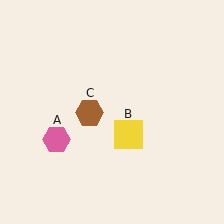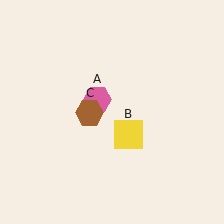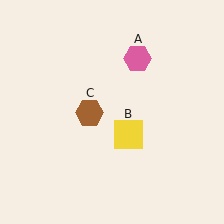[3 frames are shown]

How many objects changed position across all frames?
1 object changed position: pink hexagon (object A).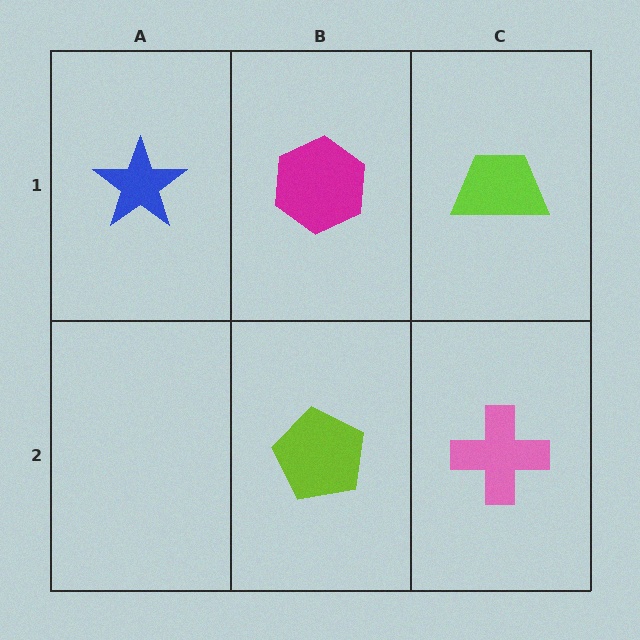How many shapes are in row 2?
2 shapes.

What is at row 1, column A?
A blue star.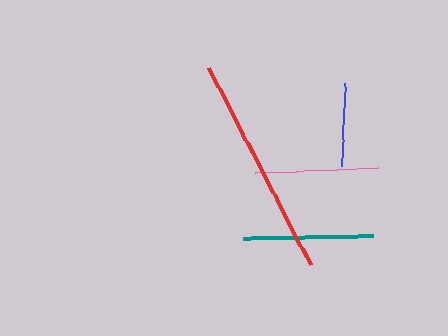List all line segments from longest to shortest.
From longest to shortest: red, teal, pink, blue.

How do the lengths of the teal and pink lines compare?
The teal and pink lines are approximately the same length.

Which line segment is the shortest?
The blue line is the shortest at approximately 83 pixels.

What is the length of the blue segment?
The blue segment is approximately 83 pixels long.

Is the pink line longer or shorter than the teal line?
The teal line is longer than the pink line.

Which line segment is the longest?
The red line is the longest at approximately 221 pixels.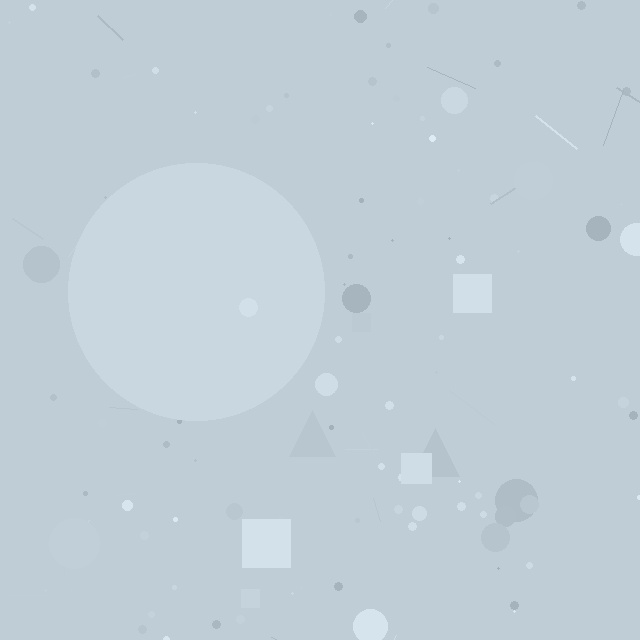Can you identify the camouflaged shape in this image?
The camouflaged shape is a circle.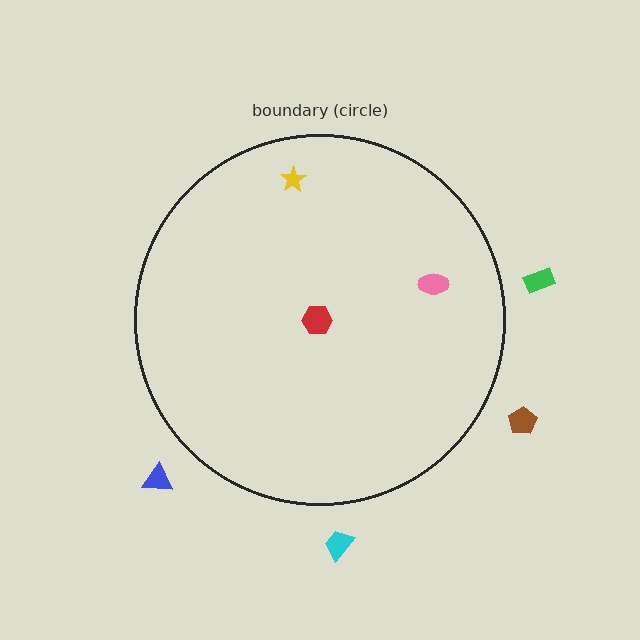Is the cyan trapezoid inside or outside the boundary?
Outside.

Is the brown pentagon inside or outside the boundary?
Outside.